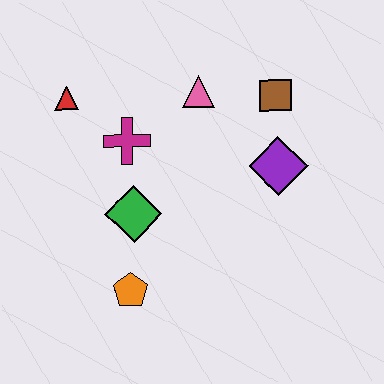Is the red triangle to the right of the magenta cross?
No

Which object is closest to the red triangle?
The magenta cross is closest to the red triangle.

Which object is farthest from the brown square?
The orange pentagon is farthest from the brown square.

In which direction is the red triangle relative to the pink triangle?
The red triangle is to the left of the pink triangle.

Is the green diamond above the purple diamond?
No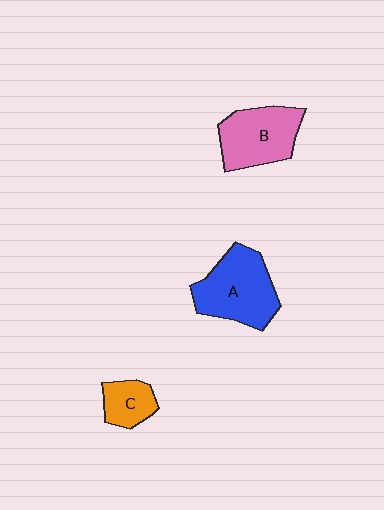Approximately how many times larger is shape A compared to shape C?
Approximately 2.3 times.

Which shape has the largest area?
Shape A (blue).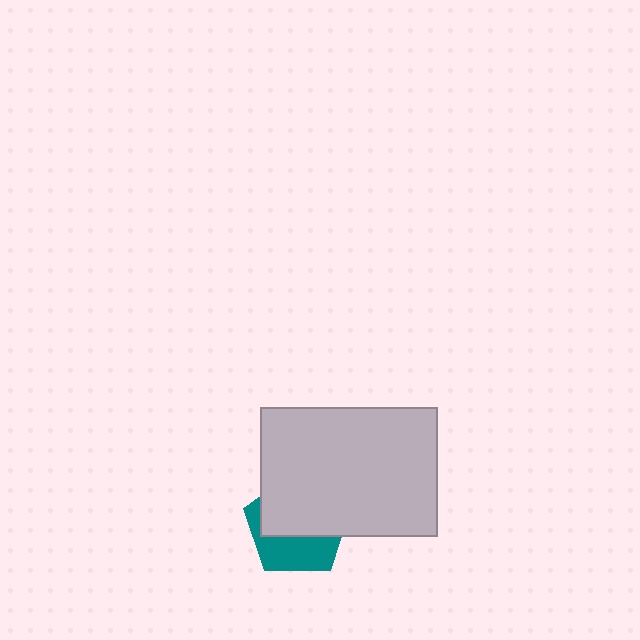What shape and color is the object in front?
The object in front is a light gray rectangle.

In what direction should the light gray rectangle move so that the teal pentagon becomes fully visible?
The light gray rectangle should move up. That is the shortest direction to clear the overlap and leave the teal pentagon fully visible.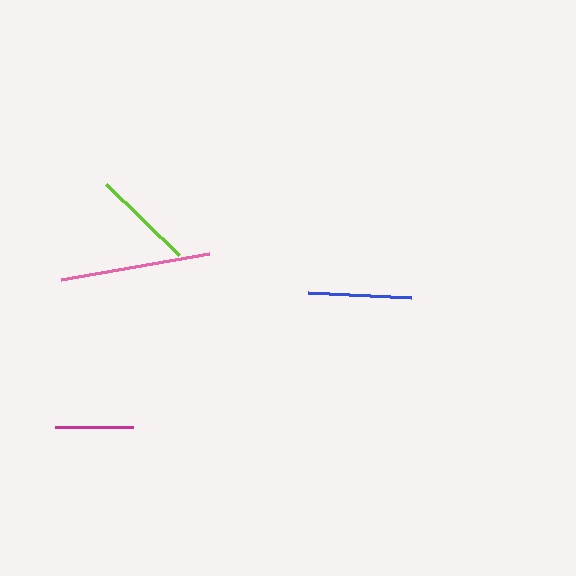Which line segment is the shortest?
The magenta line is the shortest at approximately 78 pixels.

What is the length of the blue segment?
The blue segment is approximately 102 pixels long.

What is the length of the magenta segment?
The magenta segment is approximately 78 pixels long.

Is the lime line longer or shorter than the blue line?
The blue line is longer than the lime line.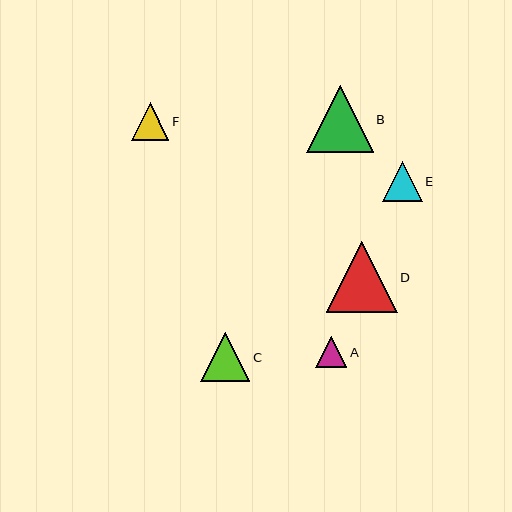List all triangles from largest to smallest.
From largest to smallest: D, B, C, E, F, A.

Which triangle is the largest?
Triangle D is the largest with a size of approximately 71 pixels.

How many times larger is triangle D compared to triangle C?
Triangle D is approximately 1.4 times the size of triangle C.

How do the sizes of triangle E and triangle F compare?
Triangle E and triangle F are approximately the same size.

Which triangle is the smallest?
Triangle A is the smallest with a size of approximately 31 pixels.